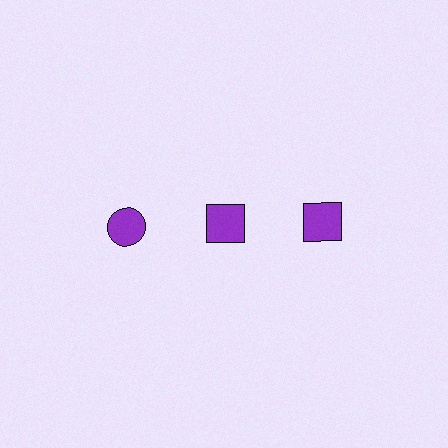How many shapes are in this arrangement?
There are 3 shapes arranged in a grid pattern.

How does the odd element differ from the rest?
It has a different shape: circle instead of square.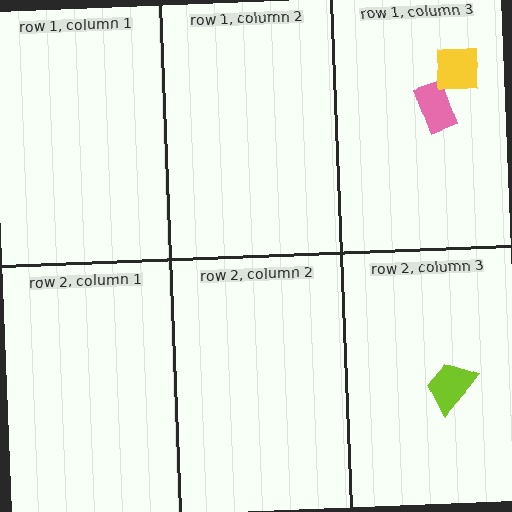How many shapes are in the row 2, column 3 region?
1.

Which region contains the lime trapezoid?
The row 2, column 3 region.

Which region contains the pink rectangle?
The row 1, column 3 region.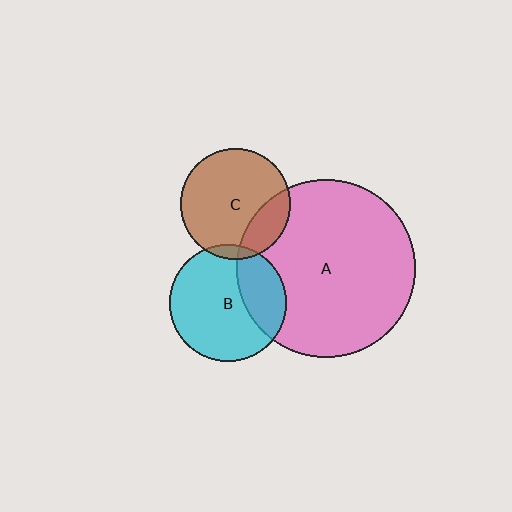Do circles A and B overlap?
Yes.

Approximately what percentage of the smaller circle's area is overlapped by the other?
Approximately 30%.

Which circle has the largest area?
Circle A (pink).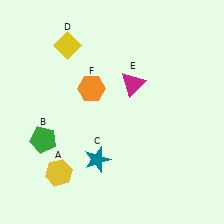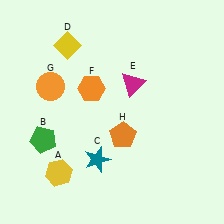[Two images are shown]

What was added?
An orange circle (G), an orange pentagon (H) were added in Image 2.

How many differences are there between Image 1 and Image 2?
There are 2 differences between the two images.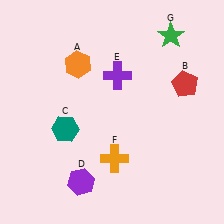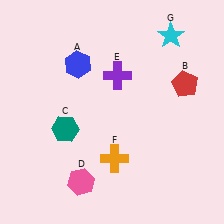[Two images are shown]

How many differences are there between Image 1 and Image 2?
There are 3 differences between the two images.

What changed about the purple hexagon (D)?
In Image 1, D is purple. In Image 2, it changed to pink.